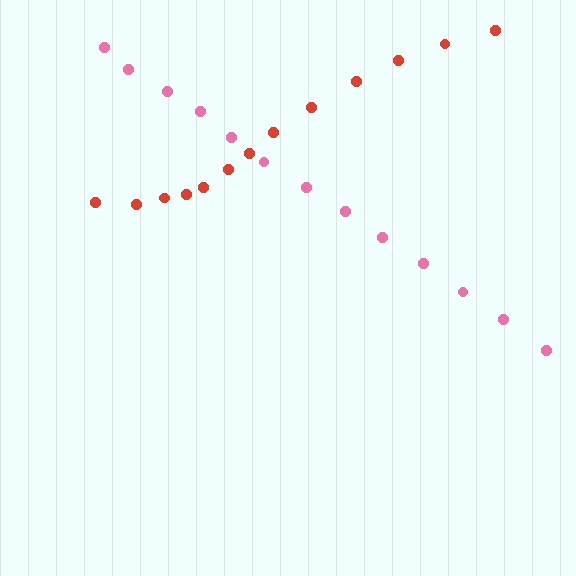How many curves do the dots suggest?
There are 2 distinct paths.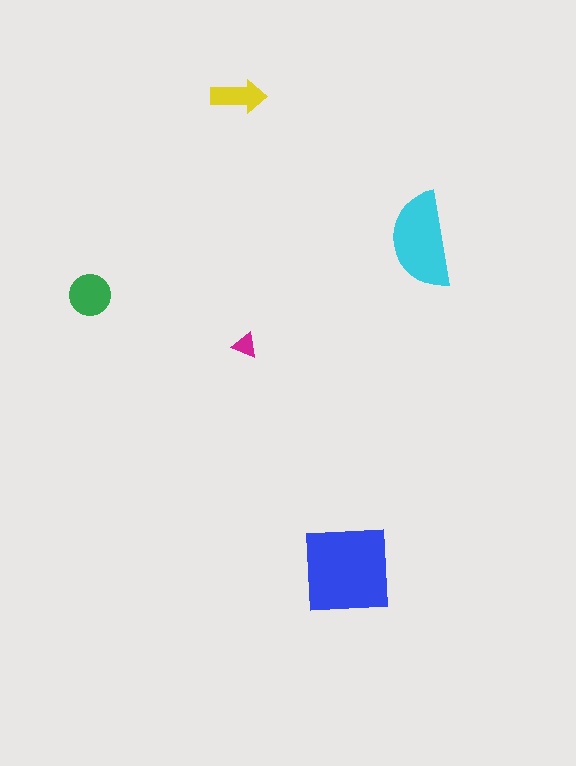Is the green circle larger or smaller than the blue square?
Smaller.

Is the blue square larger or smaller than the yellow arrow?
Larger.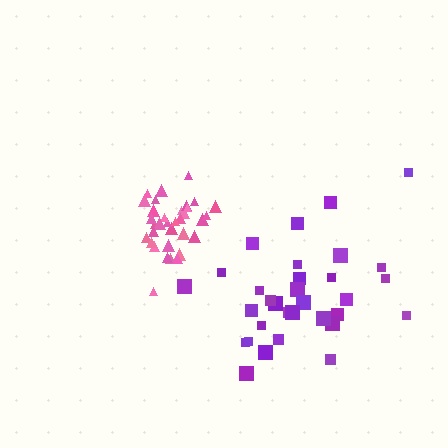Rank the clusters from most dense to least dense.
pink, purple.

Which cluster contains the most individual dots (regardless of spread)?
Pink (34).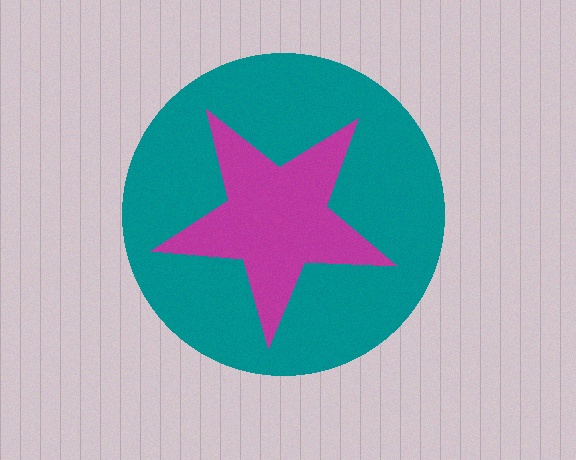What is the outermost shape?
The teal circle.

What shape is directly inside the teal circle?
The magenta star.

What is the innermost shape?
The magenta star.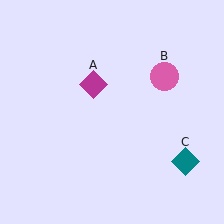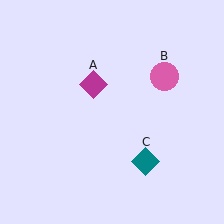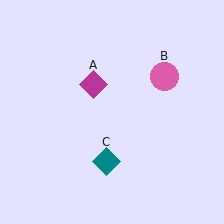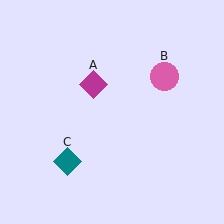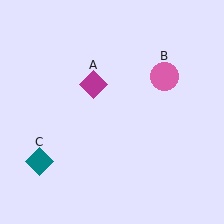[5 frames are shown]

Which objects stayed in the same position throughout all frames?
Magenta diamond (object A) and pink circle (object B) remained stationary.